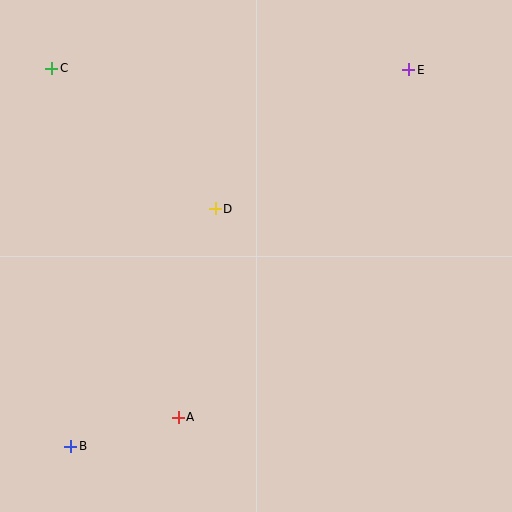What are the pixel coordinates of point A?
Point A is at (178, 417).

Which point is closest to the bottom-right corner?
Point A is closest to the bottom-right corner.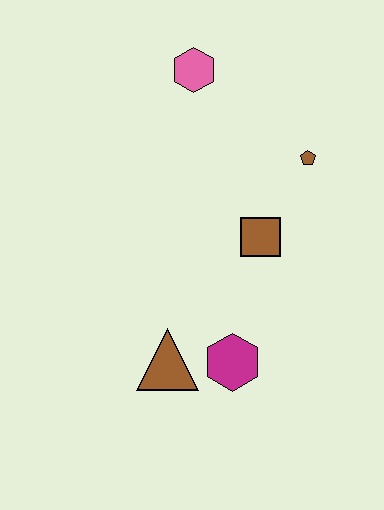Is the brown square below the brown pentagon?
Yes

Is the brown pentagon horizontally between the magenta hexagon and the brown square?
No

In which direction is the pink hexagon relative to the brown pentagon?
The pink hexagon is to the left of the brown pentagon.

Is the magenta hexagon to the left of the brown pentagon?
Yes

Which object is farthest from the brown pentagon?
The brown triangle is farthest from the brown pentagon.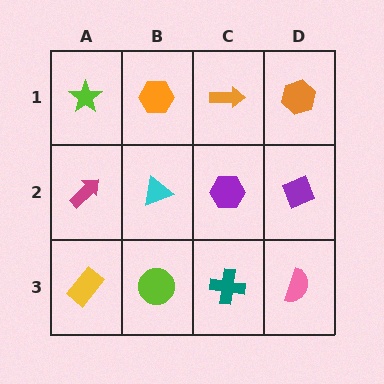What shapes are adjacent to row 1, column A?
A magenta arrow (row 2, column A), an orange hexagon (row 1, column B).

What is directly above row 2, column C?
An orange arrow.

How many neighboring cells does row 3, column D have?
2.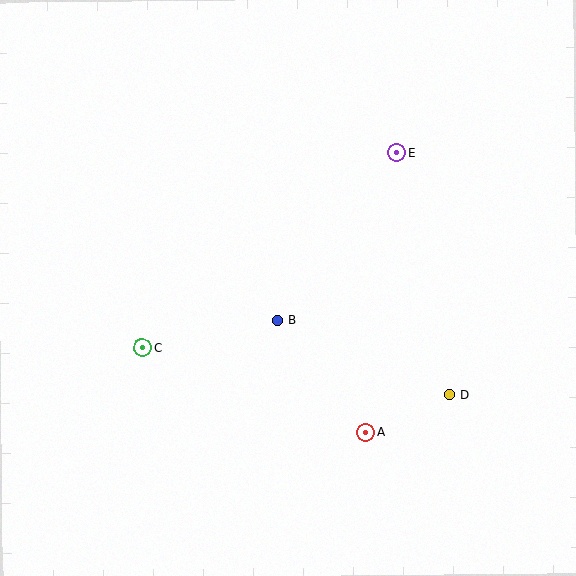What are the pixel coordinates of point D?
Point D is at (449, 395).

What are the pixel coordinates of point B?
Point B is at (277, 320).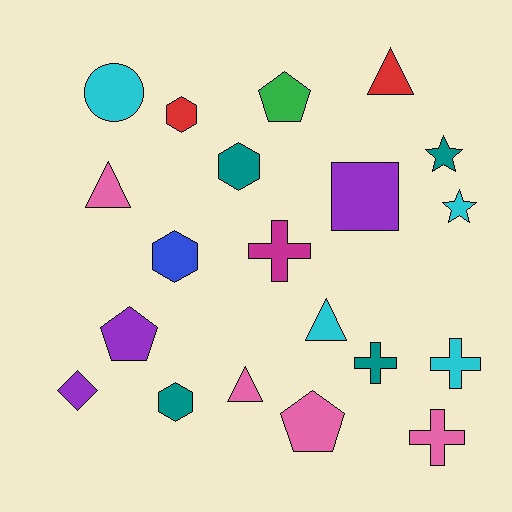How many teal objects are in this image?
There are 4 teal objects.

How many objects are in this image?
There are 20 objects.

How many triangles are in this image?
There are 4 triangles.